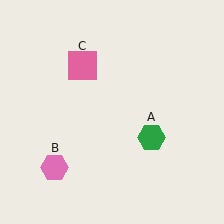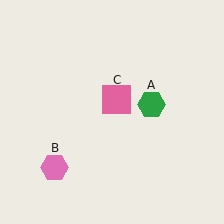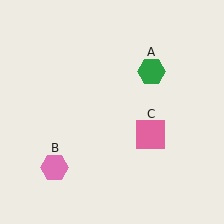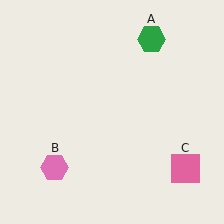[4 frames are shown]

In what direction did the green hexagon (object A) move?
The green hexagon (object A) moved up.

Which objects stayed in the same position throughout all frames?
Pink hexagon (object B) remained stationary.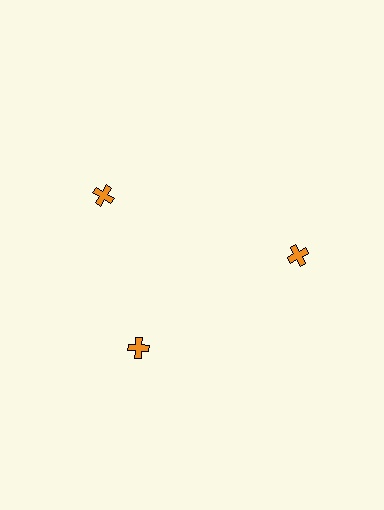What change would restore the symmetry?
The symmetry would be restored by rotating it back into even spacing with its neighbors so that all 3 crosses sit at equal angles and equal distance from the center.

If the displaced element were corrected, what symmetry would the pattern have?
It would have 3-fold rotational symmetry — the pattern would map onto itself every 120 degrees.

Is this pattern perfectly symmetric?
No. The 3 orange crosses are arranged in a ring, but one element near the 11 o'clock position is rotated out of alignment along the ring, breaking the 3-fold rotational symmetry.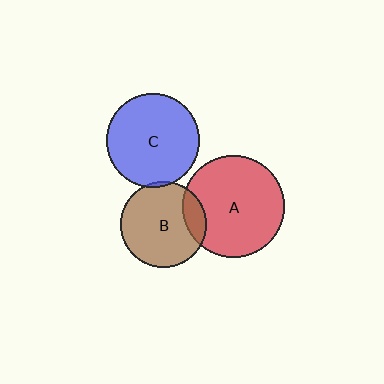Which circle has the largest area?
Circle A (red).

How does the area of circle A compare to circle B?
Approximately 1.4 times.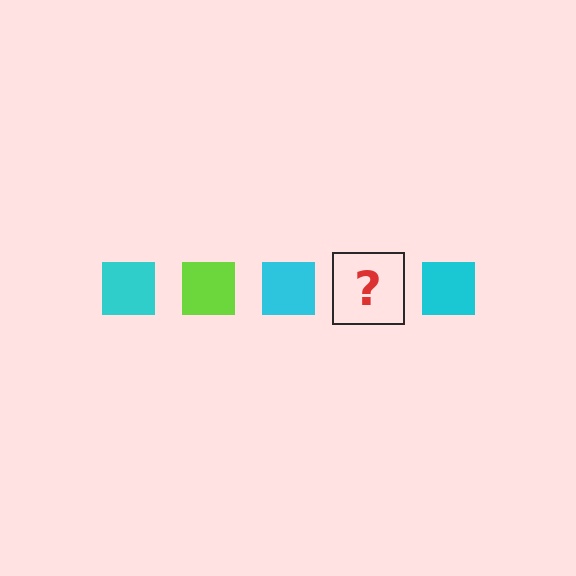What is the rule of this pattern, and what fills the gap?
The rule is that the pattern cycles through cyan, lime squares. The gap should be filled with a lime square.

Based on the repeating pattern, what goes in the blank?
The blank should be a lime square.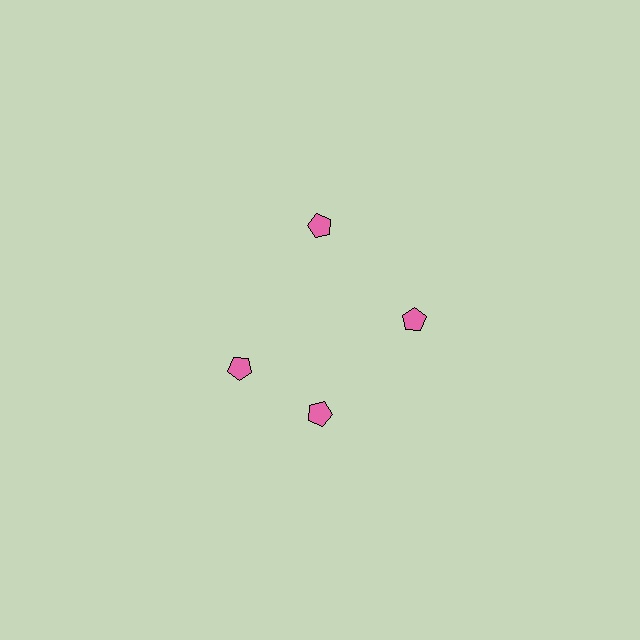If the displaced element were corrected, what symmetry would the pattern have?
It would have 4-fold rotational symmetry — the pattern would map onto itself every 90 degrees.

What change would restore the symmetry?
The symmetry would be restored by rotating it back into even spacing with its neighbors so that all 4 pentagons sit at equal angles and equal distance from the center.